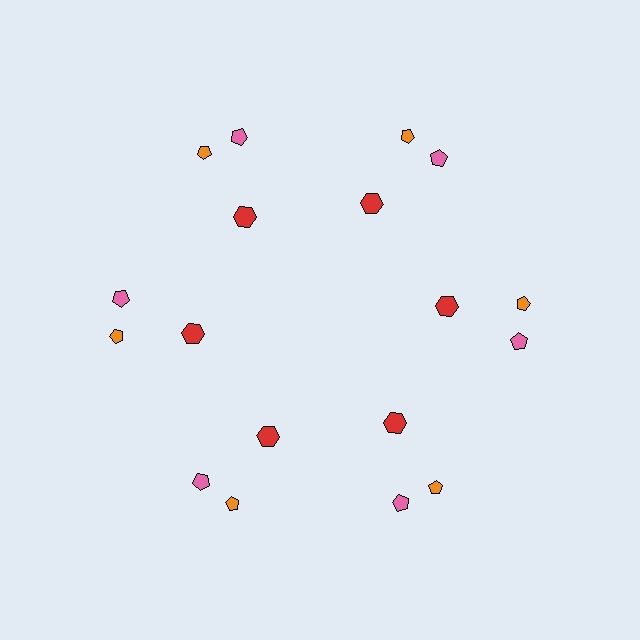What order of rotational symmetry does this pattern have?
This pattern has 6-fold rotational symmetry.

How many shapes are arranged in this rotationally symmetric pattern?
There are 18 shapes, arranged in 6 groups of 3.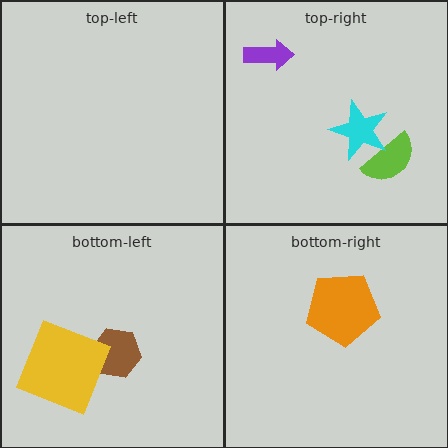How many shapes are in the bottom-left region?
2.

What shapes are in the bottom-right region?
The orange pentagon.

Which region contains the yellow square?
The bottom-left region.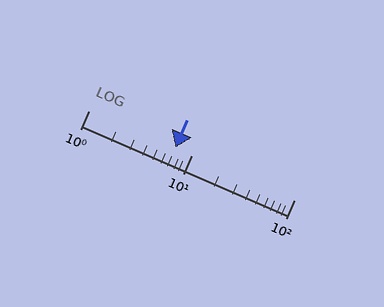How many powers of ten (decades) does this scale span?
The scale spans 2 decades, from 1 to 100.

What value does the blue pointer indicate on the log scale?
The pointer indicates approximately 7.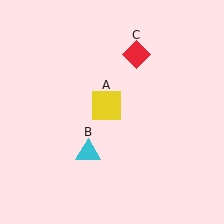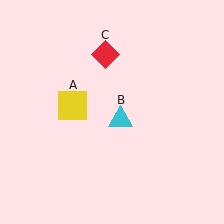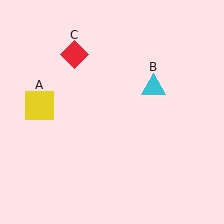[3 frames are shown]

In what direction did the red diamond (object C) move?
The red diamond (object C) moved left.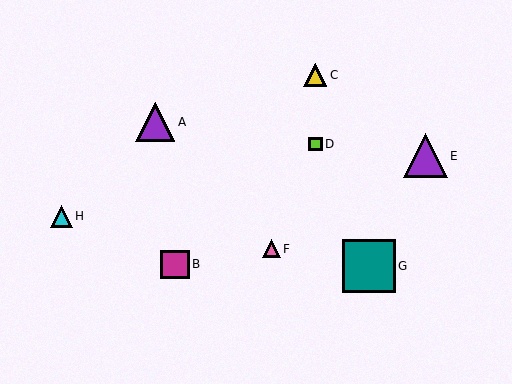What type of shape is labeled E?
Shape E is a purple triangle.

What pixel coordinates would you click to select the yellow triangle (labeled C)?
Click at (315, 75) to select the yellow triangle C.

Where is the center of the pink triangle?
The center of the pink triangle is at (271, 249).